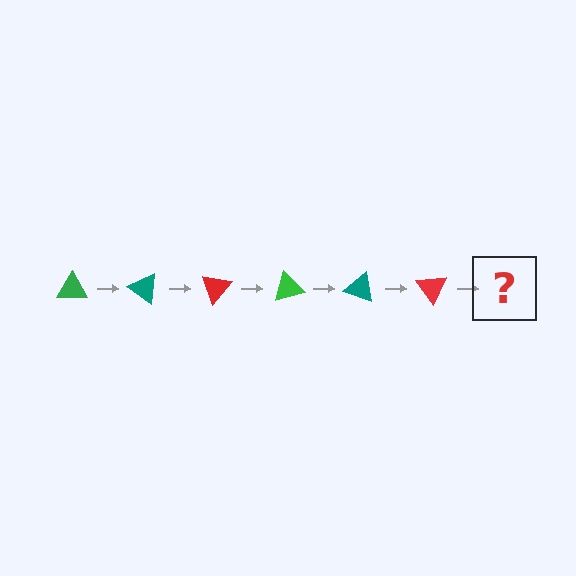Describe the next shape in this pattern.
It should be a green triangle, rotated 210 degrees from the start.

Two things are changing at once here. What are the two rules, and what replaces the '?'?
The two rules are that it rotates 35 degrees each step and the color cycles through green, teal, and red. The '?' should be a green triangle, rotated 210 degrees from the start.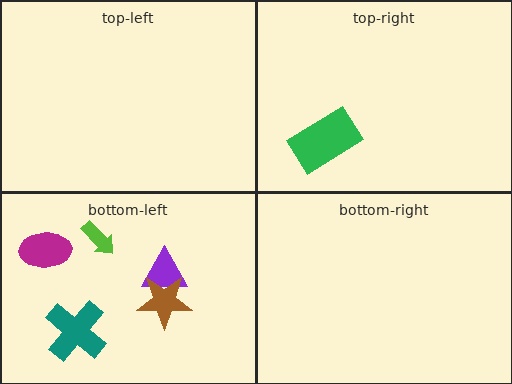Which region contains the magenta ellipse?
The bottom-left region.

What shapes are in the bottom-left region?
The purple triangle, the teal cross, the magenta ellipse, the brown star, the lime arrow.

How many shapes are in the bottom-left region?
5.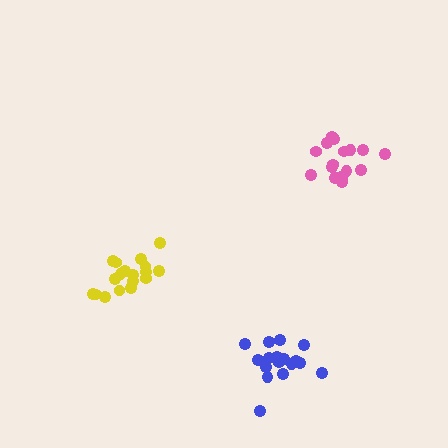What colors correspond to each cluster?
The clusters are colored: yellow, pink, blue.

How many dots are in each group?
Group 1: 18 dots, Group 2: 18 dots, Group 3: 17 dots (53 total).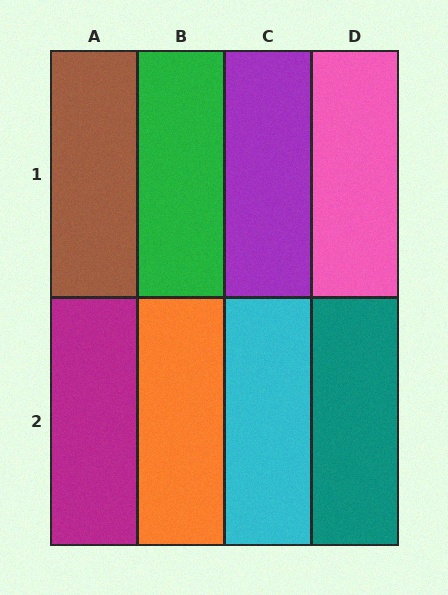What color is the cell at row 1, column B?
Green.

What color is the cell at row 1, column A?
Brown.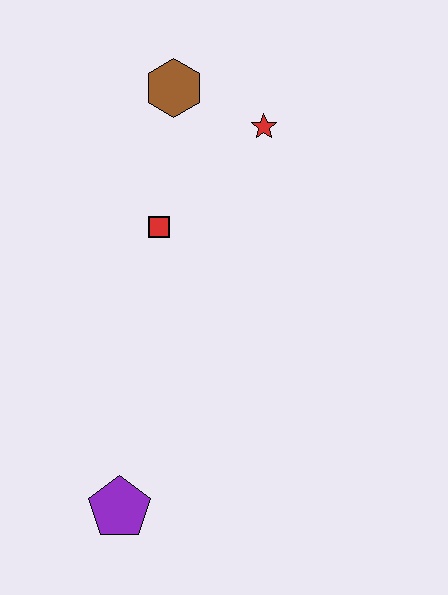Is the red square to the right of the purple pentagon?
Yes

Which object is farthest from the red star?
The purple pentagon is farthest from the red star.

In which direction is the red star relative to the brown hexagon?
The red star is to the right of the brown hexagon.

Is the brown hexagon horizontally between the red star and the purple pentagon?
Yes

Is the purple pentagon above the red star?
No